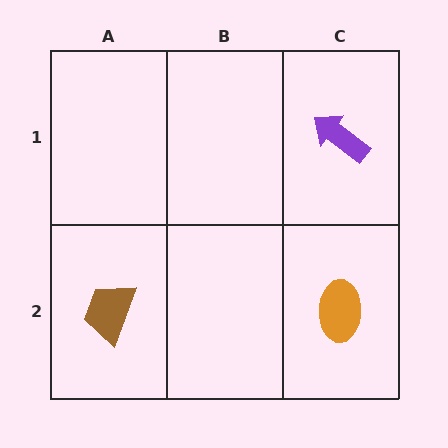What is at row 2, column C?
An orange ellipse.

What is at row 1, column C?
A purple arrow.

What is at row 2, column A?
A brown trapezoid.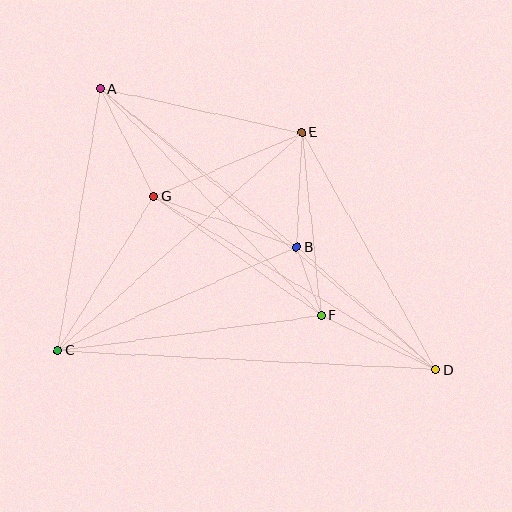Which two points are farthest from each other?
Points A and D are farthest from each other.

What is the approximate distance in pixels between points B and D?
The distance between B and D is approximately 186 pixels.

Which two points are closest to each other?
Points B and F are closest to each other.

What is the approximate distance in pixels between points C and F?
The distance between C and F is approximately 265 pixels.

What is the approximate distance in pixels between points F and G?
The distance between F and G is approximately 205 pixels.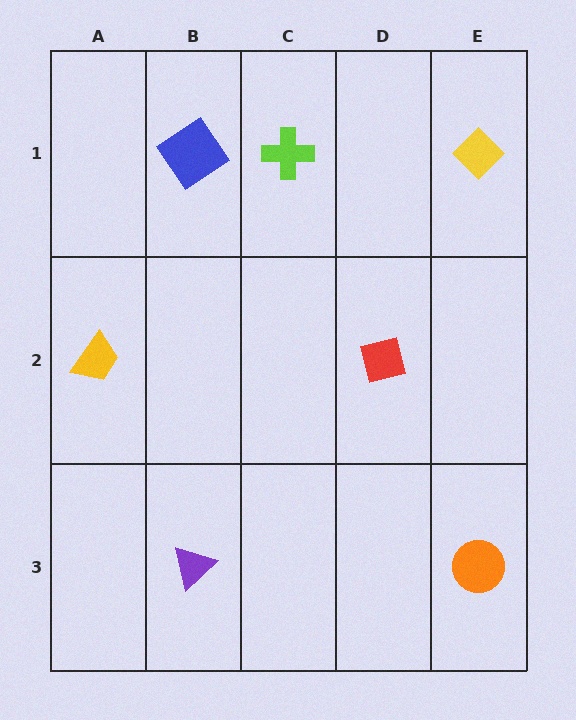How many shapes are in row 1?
3 shapes.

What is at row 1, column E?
A yellow diamond.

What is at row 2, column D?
A red square.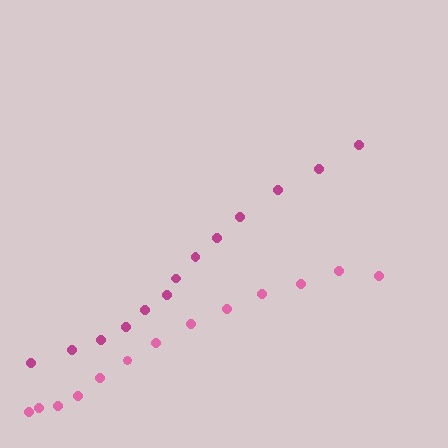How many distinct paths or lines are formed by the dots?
There are 2 distinct paths.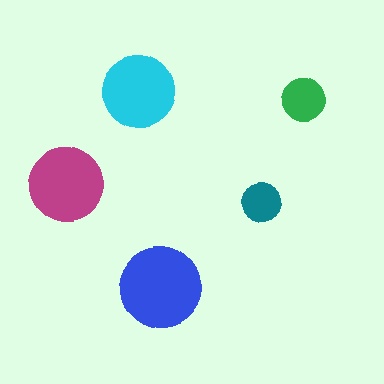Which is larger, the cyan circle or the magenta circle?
The magenta one.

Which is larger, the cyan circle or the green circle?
The cyan one.